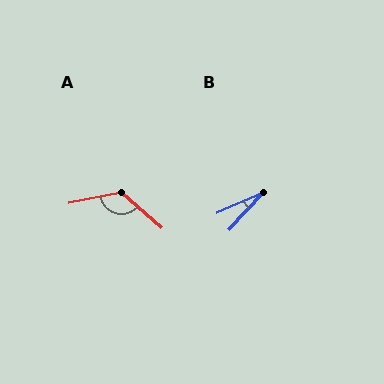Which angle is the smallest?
B, at approximately 24 degrees.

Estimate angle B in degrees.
Approximately 24 degrees.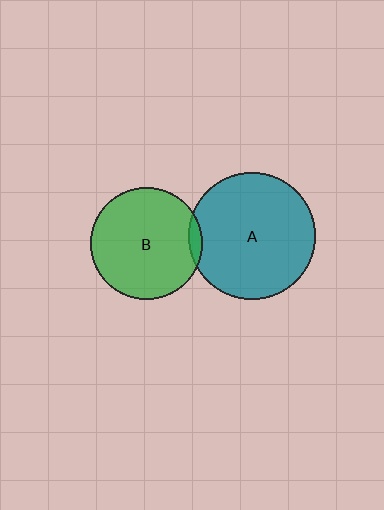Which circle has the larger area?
Circle A (teal).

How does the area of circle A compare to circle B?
Approximately 1.3 times.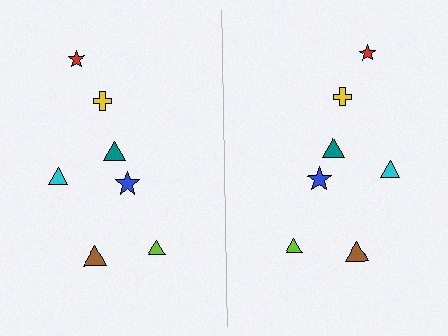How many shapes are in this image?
There are 14 shapes in this image.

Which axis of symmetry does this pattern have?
The pattern has a vertical axis of symmetry running through the center of the image.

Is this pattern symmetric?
Yes, this pattern has bilateral (reflection) symmetry.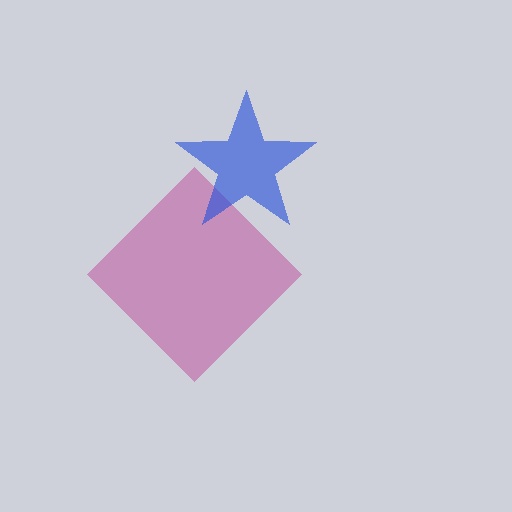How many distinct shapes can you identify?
There are 2 distinct shapes: a magenta diamond, a blue star.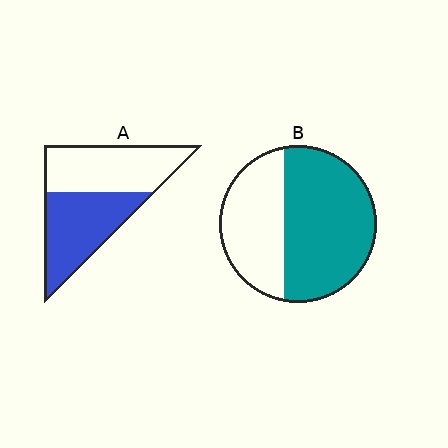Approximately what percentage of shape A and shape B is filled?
A is approximately 50% and B is approximately 60%.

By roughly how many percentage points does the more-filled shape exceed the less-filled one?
By roughly 10 percentage points (B over A).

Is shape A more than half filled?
Roughly half.